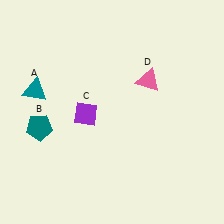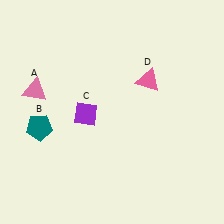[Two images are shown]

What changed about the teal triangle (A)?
In Image 1, A is teal. In Image 2, it changed to pink.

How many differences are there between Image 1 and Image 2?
There is 1 difference between the two images.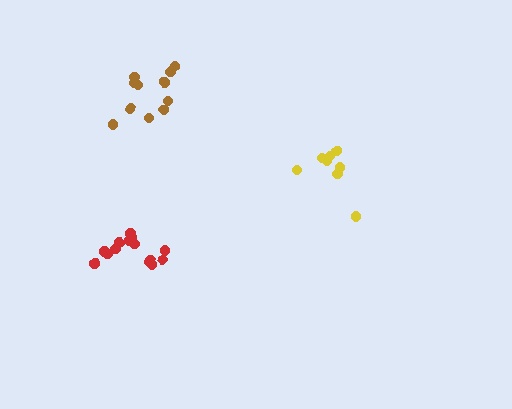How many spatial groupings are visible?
There are 3 spatial groupings.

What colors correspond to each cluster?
The clusters are colored: red, brown, yellow.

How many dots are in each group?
Group 1: 14 dots, Group 2: 11 dots, Group 3: 8 dots (33 total).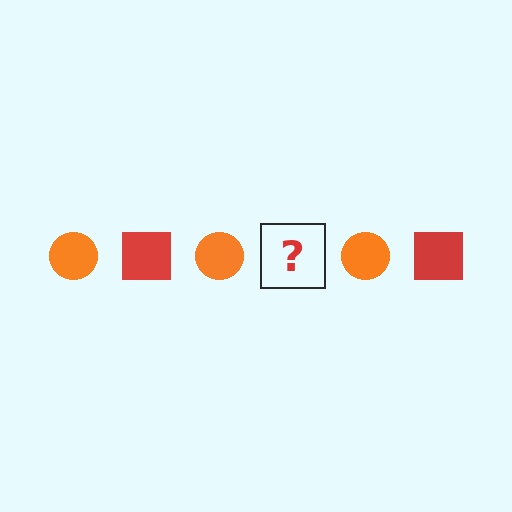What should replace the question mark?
The question mark should be replaced with a red square.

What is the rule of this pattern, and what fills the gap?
The rule is that the pattern alternates between orange circle and red square. The gap should be filled with a red square.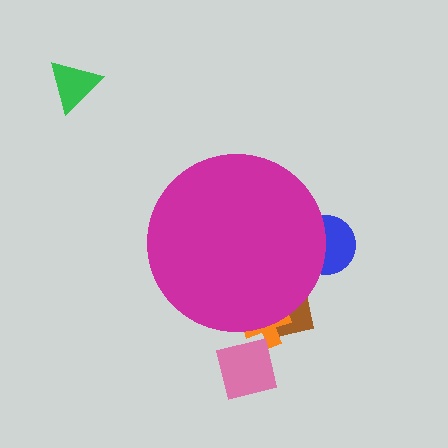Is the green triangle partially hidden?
No, the green triangle is fully visible.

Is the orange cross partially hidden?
Yes, the orange cross is partially hidden behind the magenta circle.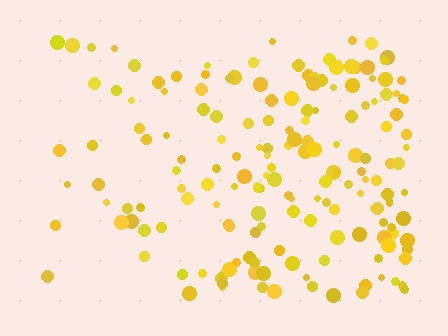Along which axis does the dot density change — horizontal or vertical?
Horizontal.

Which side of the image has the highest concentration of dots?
The right.